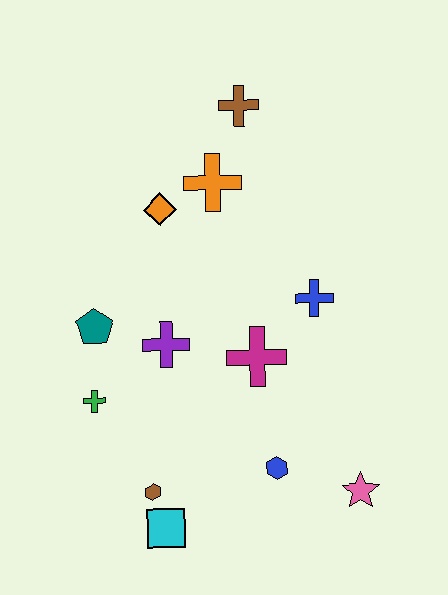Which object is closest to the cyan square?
The brown hexagon is closest to the cyan square.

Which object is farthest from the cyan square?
The brown cross is farthest from the cyan square.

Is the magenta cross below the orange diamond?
Yes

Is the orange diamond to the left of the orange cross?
Yes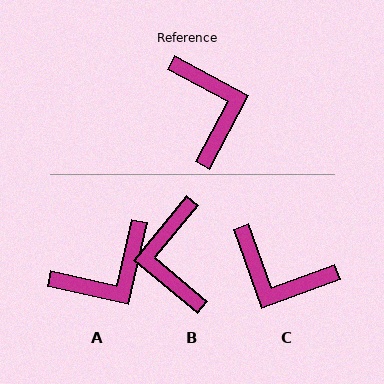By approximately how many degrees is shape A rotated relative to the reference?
Approximately 75 degrees clockwise.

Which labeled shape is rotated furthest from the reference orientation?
B, about 169 degrees away.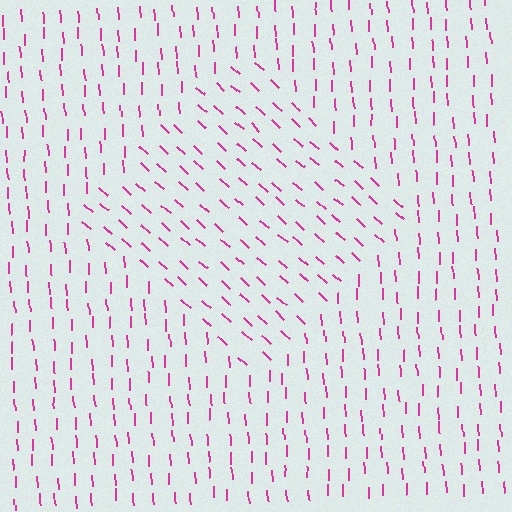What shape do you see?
I see a diamond.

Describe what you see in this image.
The image is filled with small magenta line segments. A diamond region in the image has lines oriented differently from the surrounding lines, creating a visible texture boundary.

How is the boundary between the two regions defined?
The boundary is defined purely by a change in line orientation (approximately 45 degrees difference). All lines are the same color and thickness.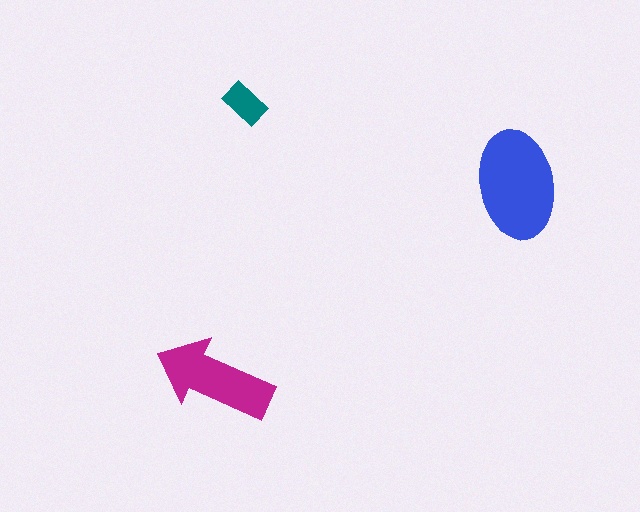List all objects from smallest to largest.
The teal rectangle, the magenta arrow, the blue ellipse.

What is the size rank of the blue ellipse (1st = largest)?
1st.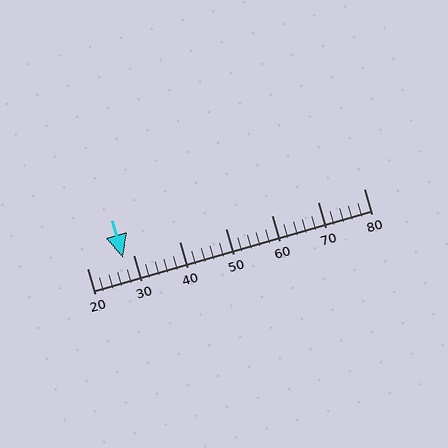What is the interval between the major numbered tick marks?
The major tick marks are spaced 10 units apart.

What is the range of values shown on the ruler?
The ruler shows values from 20 to 80.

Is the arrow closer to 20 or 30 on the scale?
The arrow is closer to 30.